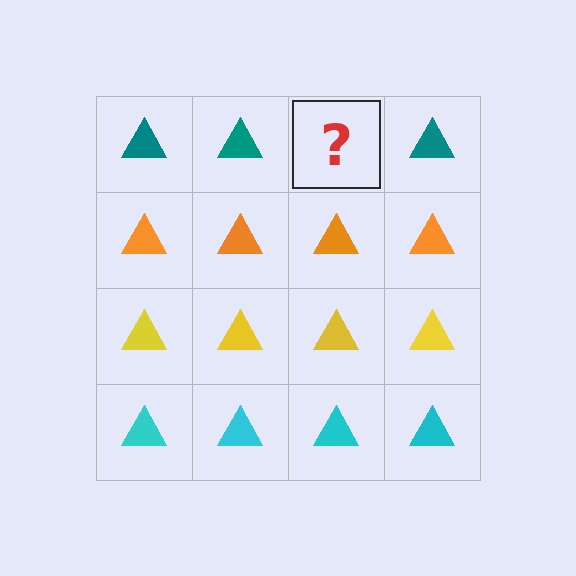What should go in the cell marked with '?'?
The missing cell should contain a teal triangle.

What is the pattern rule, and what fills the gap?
The rule is that each row has a consistent color. The gap should be filled with a teal triangle.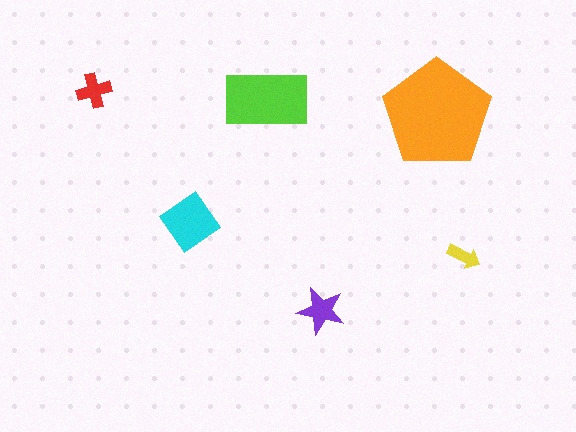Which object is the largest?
The orange pentagon.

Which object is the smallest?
The yellow arrow.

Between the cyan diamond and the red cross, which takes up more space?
The cyan diamond.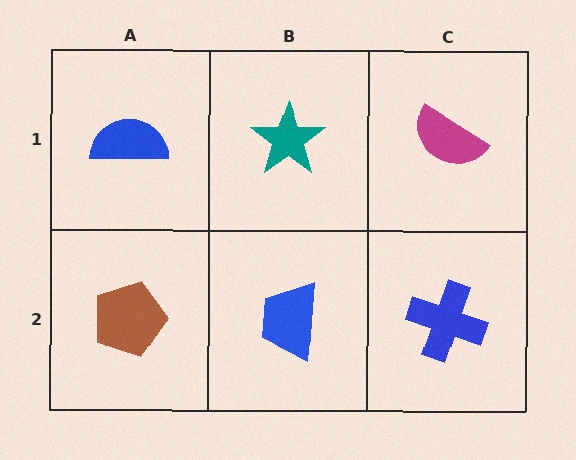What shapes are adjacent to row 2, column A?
A blue semicircle (row 1, column A), a blue trapezoid (row 2, column B).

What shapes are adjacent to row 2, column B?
A teal star (row 1, column B), a brown pentagon (row 2, column A), a blue cross (row 2, column C).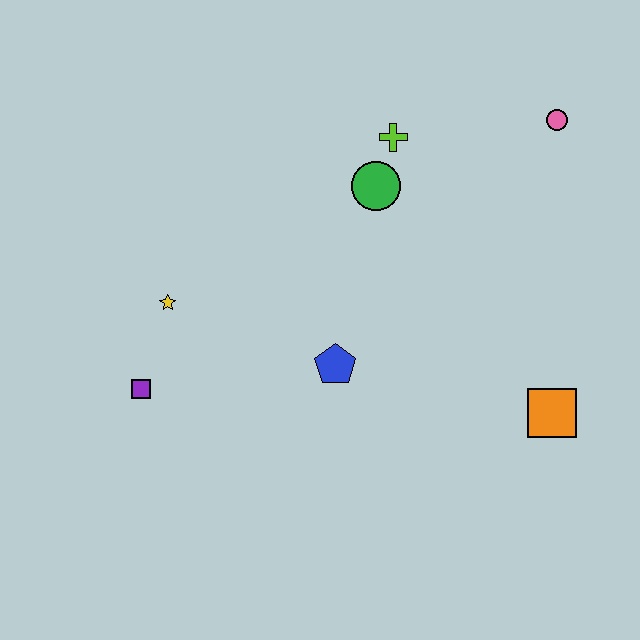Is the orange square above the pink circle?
No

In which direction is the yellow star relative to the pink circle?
The yellow star is to the left of the pink circle.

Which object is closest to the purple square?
The yellow star is closest to the purple square.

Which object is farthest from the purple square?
The pink circle is farthest from the purple square.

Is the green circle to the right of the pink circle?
No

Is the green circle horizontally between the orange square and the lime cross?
No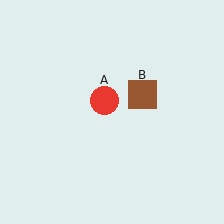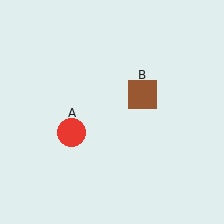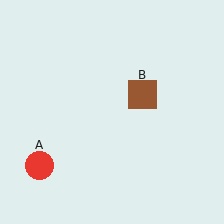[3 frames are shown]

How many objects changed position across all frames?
1 object changed position: red circle (object A).